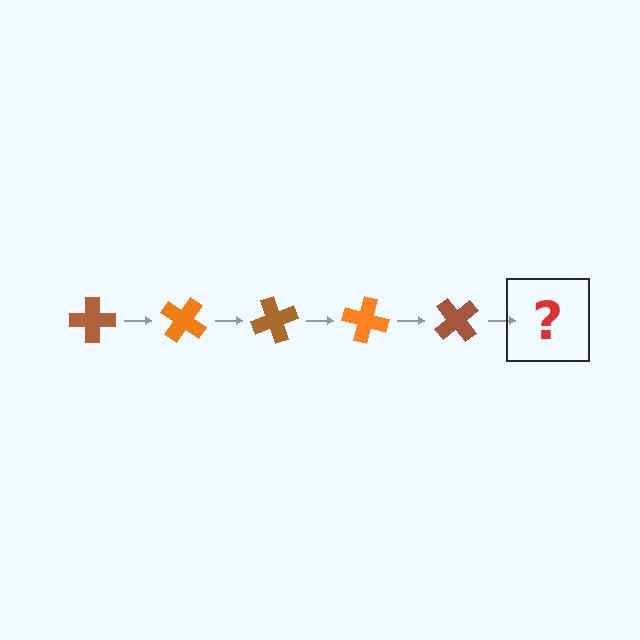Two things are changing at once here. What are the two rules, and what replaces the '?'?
The two rules are that it rotates 35 degrees each step and the color cycles through brown and orange. The '?' should be an orange cross, rotated 175 degrees from the start.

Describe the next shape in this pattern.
It should be an orange cross, rotated 175 degrees from the start.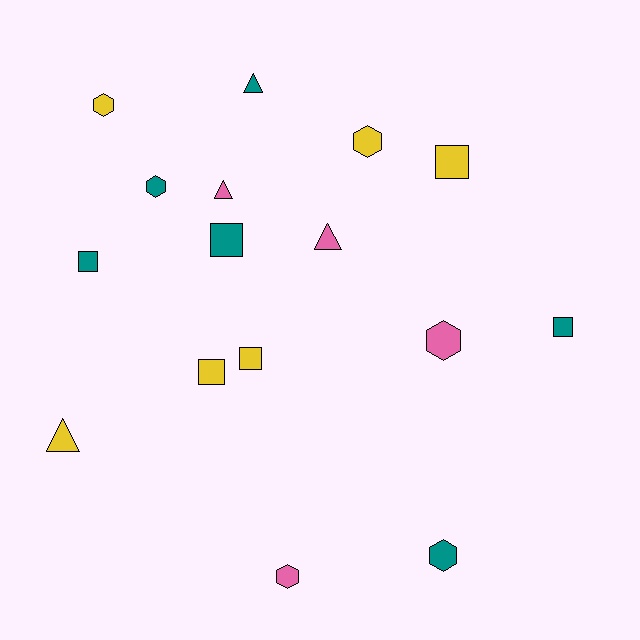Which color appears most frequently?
Teal, with 6 objects.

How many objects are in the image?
There are 16 objects.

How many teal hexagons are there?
There are 2 teal hexagons.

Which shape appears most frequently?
Square, with 6 objects.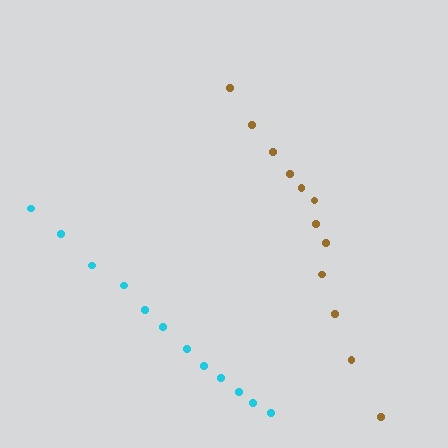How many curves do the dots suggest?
There are 2 distinct paths.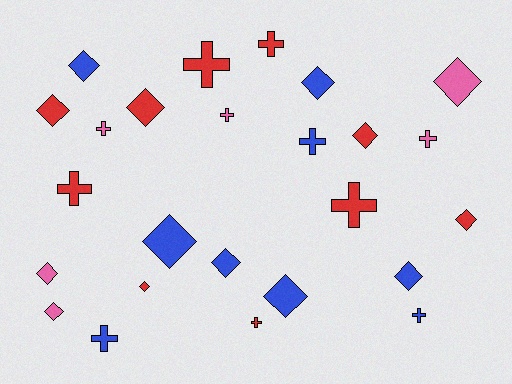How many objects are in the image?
There are 25 objects.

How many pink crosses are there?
There are 3 pink crosses.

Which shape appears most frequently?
Diamond, with 14 objects.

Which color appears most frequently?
Red, with 10 objects.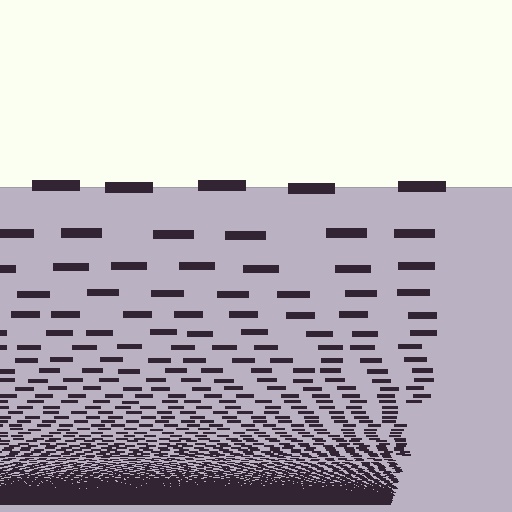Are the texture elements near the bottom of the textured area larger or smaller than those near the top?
Smaller. The gradient is inverted — elements near the bottom are smaller and denser.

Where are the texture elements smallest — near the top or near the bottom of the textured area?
Near the bottom.